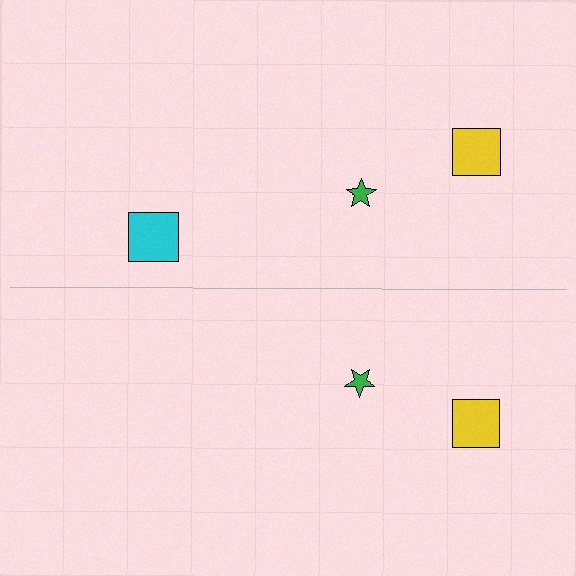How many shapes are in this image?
There are 5 shapes in this image.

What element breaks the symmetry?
A cyan square is missing from the bottom side.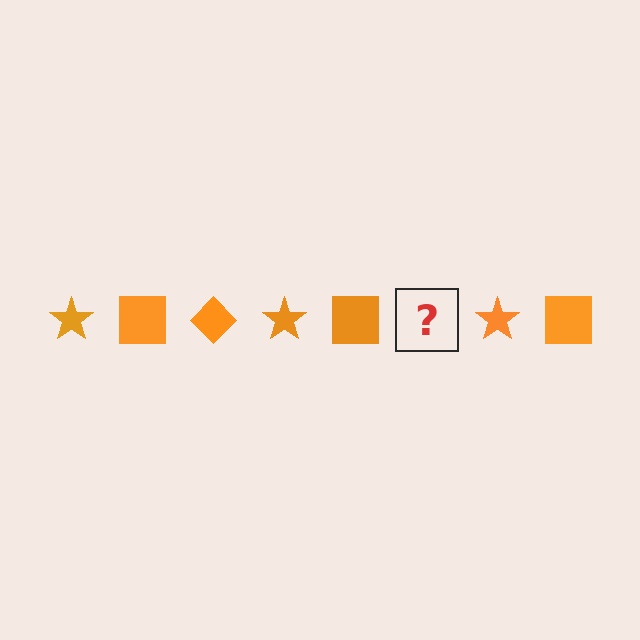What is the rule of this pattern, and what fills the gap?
The rule is that the pattern cycles through star, square, diamond shapes in orange. The gap should be filled with an orange diamond.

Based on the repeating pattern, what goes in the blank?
The blank should be an orange diamond.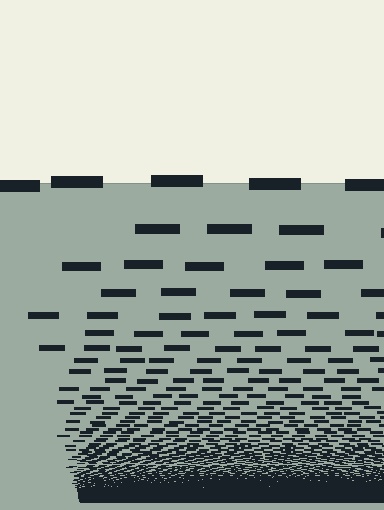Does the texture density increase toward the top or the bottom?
Density increases toward the bottom.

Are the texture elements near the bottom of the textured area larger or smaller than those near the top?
Smaller. The gradient is inverted — elements near the bottom are smaller and denser.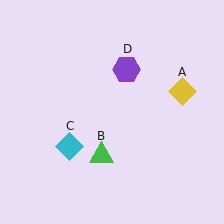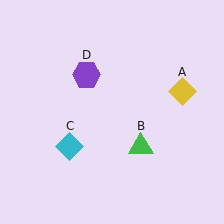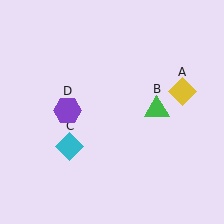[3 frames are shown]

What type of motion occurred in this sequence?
The green triangle (object B), purple hexagon (object D) rotated counterclockwise around the center of the scene.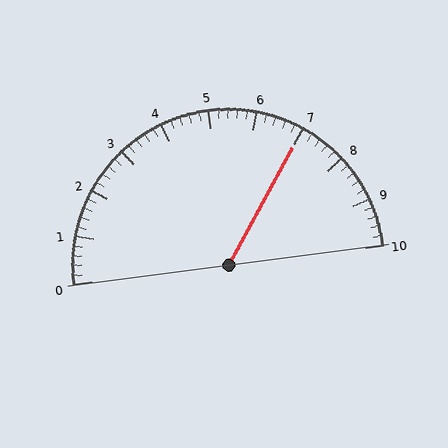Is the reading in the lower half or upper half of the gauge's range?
The reading is in the upper half of the range (0 to 10).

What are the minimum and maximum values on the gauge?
The gauge ranges from 0 to 10.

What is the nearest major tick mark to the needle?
The nearest major tick mark is 7.